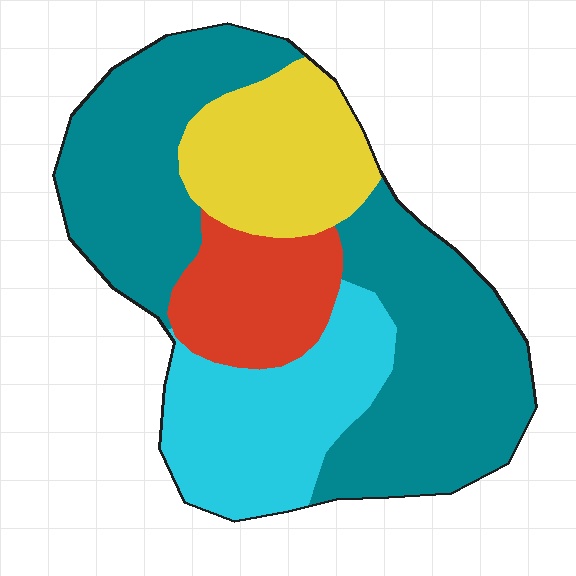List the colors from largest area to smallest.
From largest to smallest: teal, cyan, yellow, red.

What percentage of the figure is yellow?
Yellow takes up about one sixth (1/6) of the figure.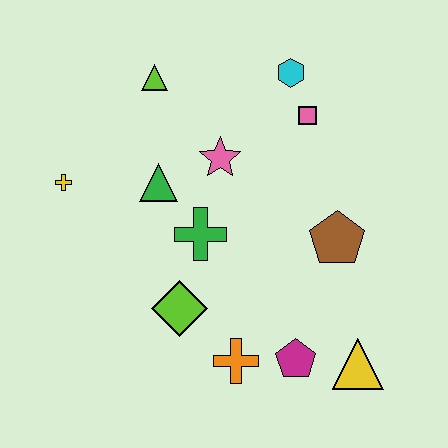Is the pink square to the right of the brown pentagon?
No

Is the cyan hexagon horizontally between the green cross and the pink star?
No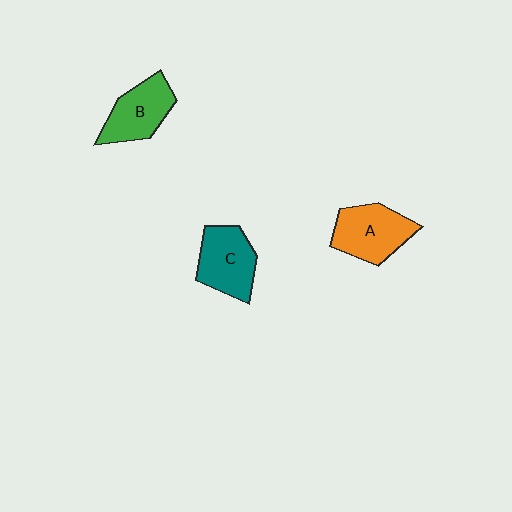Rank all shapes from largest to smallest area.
From largest to smallest: A (orange), C (teal), B (green).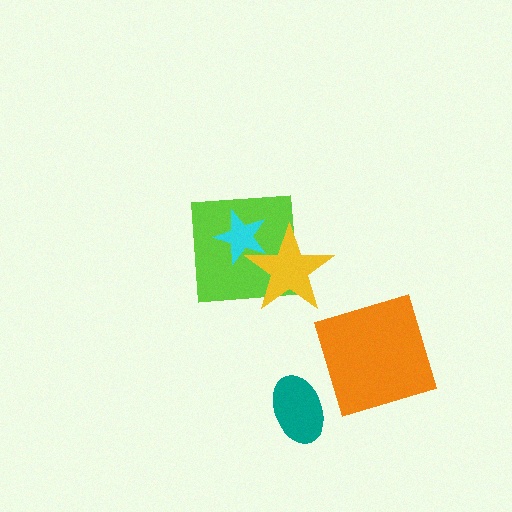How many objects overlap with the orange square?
0 objects overlap with the orange square.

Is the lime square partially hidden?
Yes, it is partially covered by another shape.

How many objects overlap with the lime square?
2 objects overlap with the lime square.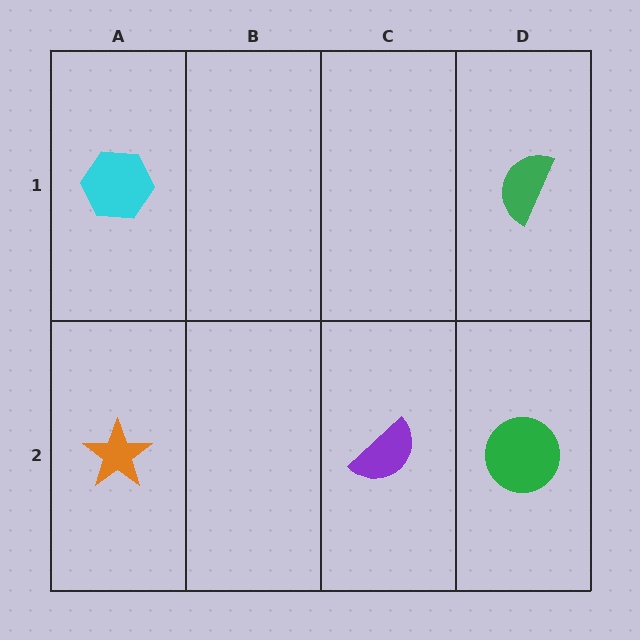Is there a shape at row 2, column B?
No, that cell is empty.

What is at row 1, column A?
A cyan hexagon.